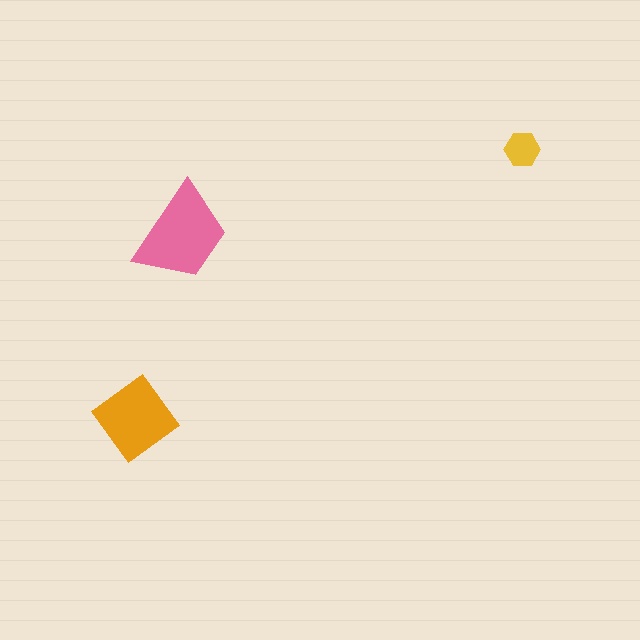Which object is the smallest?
The yellow hexagon.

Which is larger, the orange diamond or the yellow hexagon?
The orange diamond.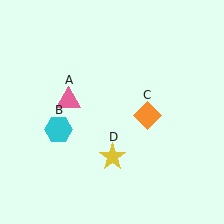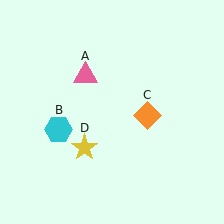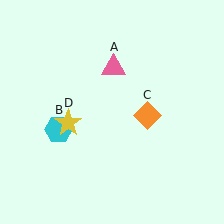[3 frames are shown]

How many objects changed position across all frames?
2 objects changed position: pink triangle (object A), yellow star (object D).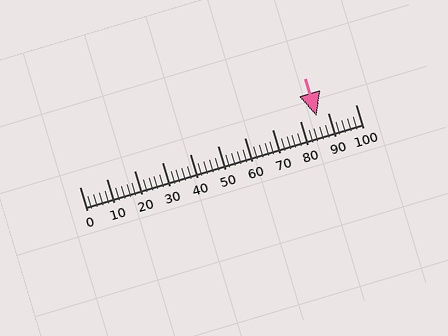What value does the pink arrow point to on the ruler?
The pink arrow points to approximately 86.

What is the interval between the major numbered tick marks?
The major tick marks are spaced 10 units apart.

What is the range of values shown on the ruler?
The ruler shows values from 0 to 100.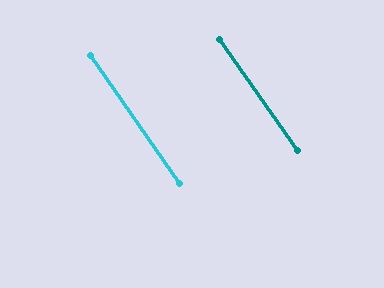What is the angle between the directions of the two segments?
Approximately 0 degrees.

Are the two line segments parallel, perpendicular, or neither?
Parallel — their directions differ by only 0.5°.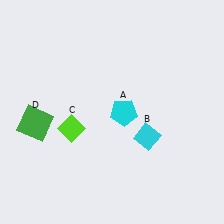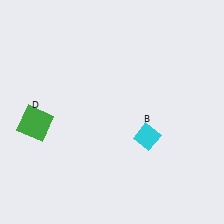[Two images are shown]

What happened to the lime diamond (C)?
The lime diamond (C) was removed in Image 2. It was in the bottom-left area of Image 1.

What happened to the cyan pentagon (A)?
The cyan pentagon (A) was removed in Image 2. It was in the bottom-right area of Image 1.